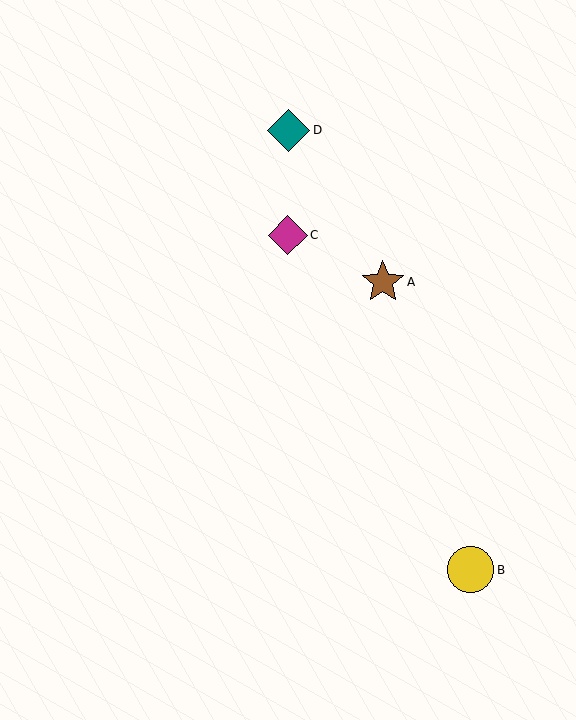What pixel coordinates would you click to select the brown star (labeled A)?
Click at (383, 282) to select the brown star A.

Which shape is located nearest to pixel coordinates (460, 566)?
The yellow circle (labeled B) at (471, 570) is nearest to that location.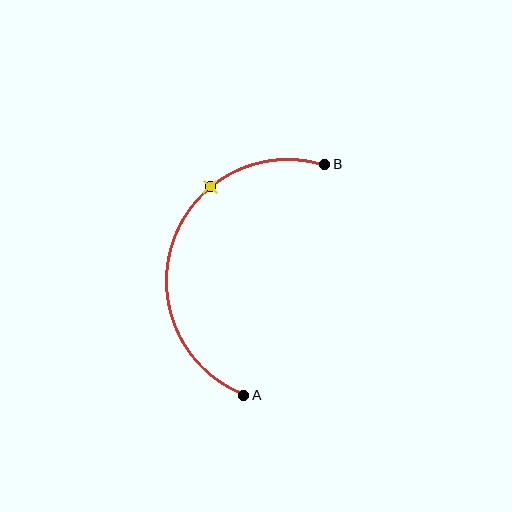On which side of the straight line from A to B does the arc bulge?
The arc bulges to the left of the straight line connecting A and B.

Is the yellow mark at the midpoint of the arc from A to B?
No. The yellow mark lies on the arc but is closer to endpoint B. The arc midpoint would be at the point on the curve equidistant along the arc from both A and B.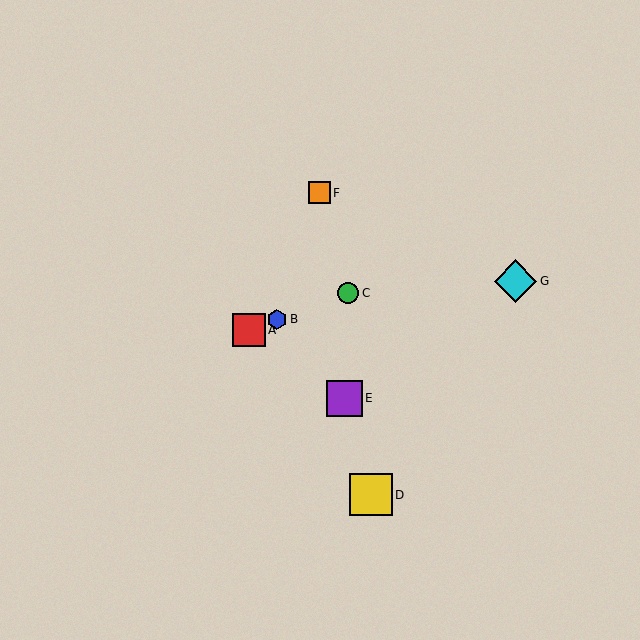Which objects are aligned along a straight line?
Objects A, B, C are aligned along a straight line.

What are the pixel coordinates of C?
Object C is at (348, 293).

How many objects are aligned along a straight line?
3 objects (A, B, C) are aligned along a straight line.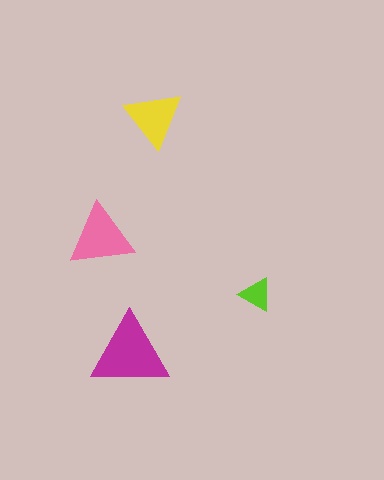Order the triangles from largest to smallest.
the magenta one, the pink one, the yellow one, the lime one.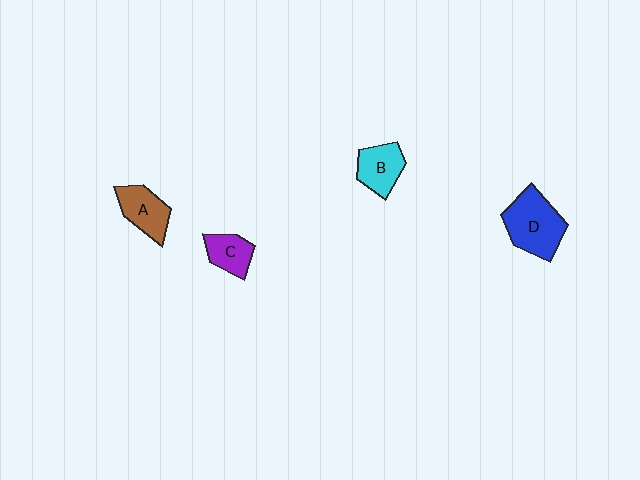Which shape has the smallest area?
Shape C (purple).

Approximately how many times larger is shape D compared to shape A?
Approximately 1.5 times.